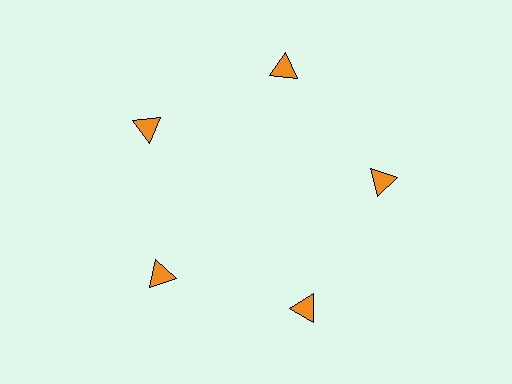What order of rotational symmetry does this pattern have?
This pattern has 5-fold rotational symmetry.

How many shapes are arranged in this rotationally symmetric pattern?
There are 5 shapes, arranged in 5 groups of 1.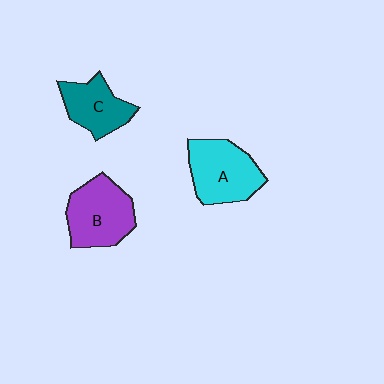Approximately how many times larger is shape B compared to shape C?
Approximately 1.3 times.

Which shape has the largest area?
Shape B (purple).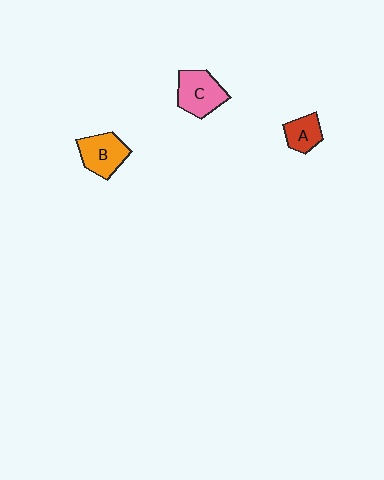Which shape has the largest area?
Shape C (pink).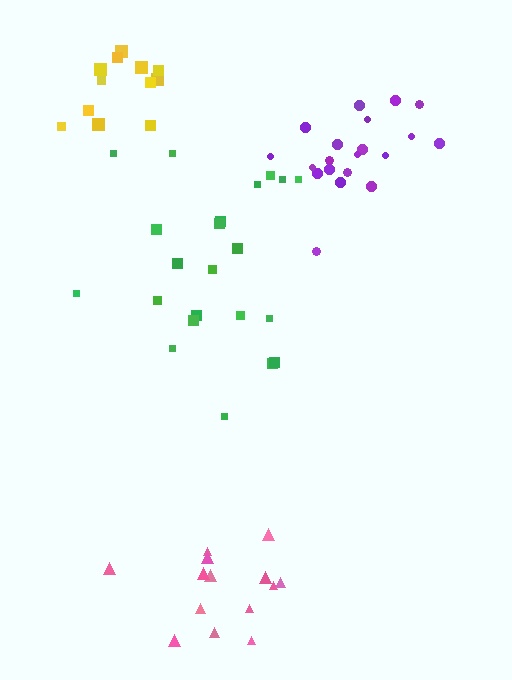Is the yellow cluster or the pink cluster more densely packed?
Yellow.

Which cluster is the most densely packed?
Yellow.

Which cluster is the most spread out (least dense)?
Green.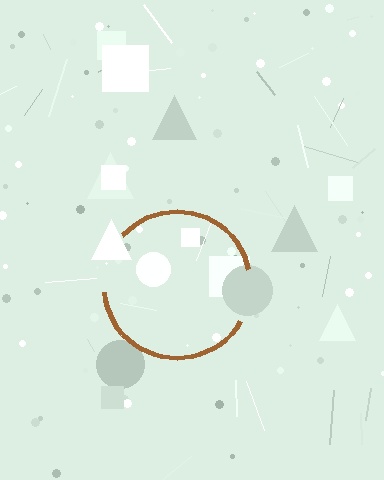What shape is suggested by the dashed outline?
The dashed outline suggests a circle.